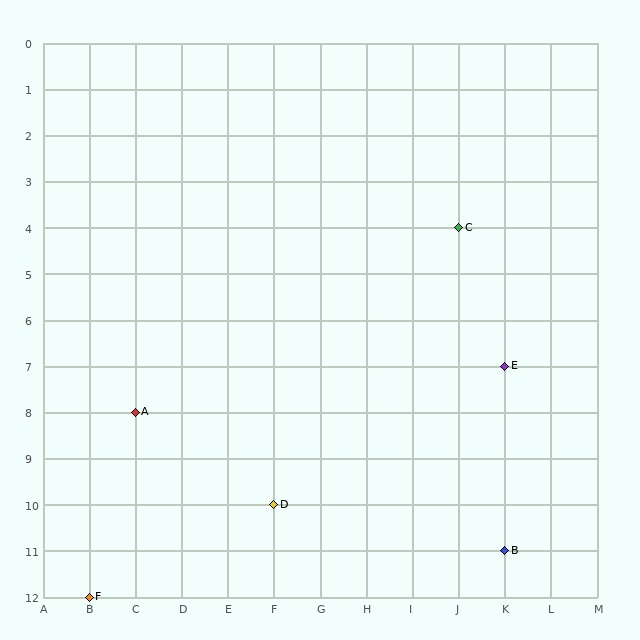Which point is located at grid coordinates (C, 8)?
Point A is at (C, 8).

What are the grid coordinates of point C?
Point C is at grid coordinates (J, 4).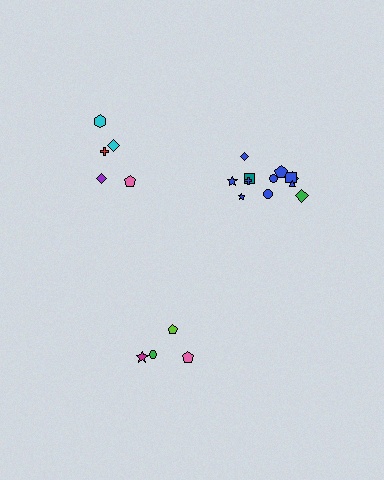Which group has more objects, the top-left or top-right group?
The top-right group.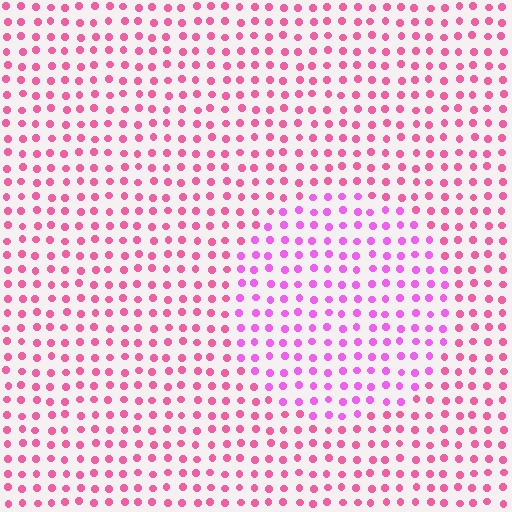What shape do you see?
I see a circle.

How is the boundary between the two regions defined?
The boundary is defined purely by a slight shift in hue (about 32 degrees). Spacing, size, and orientation are identical on both sides.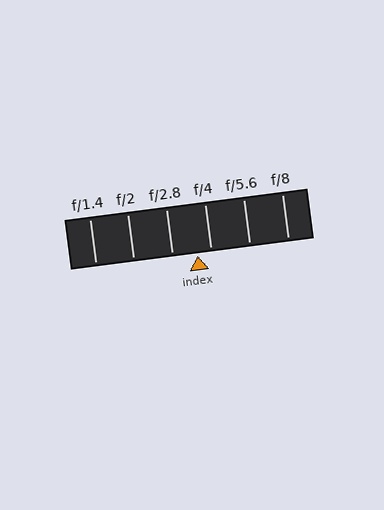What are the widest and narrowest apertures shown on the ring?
The widest aperture shown is f/1.4 and the narrowest is f/8.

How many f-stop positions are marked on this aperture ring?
There are 6 f-stop positions marked.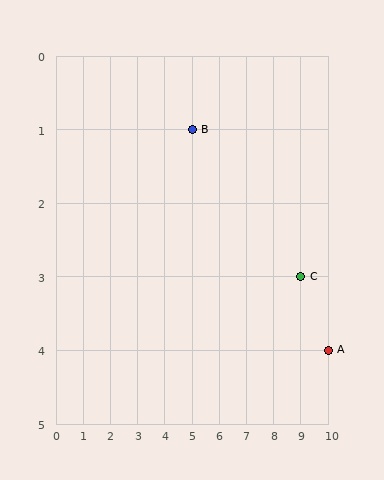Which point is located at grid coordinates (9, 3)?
Point C is at (9, 3).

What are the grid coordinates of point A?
Point A is at grid coordinates (10, 4).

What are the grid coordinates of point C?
Point C is at grid coordinates (9, 3).